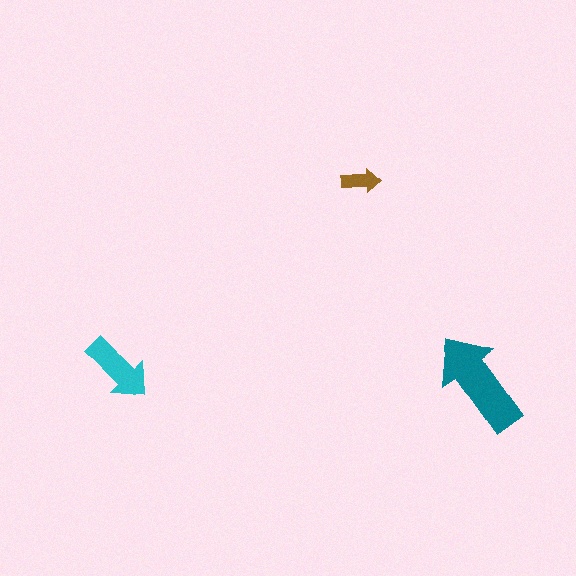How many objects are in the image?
There are 3 objects in the image.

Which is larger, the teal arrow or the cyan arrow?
The teal one.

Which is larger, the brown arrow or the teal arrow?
The teal one.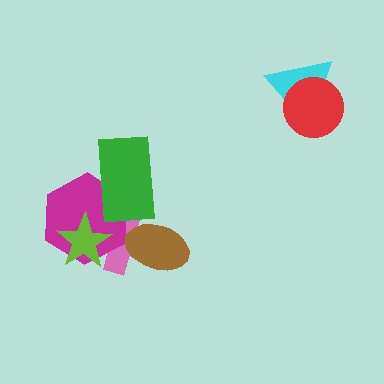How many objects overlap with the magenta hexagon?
3 objects overlap with the magenta hexagon.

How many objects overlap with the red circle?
1 object overlaps with the red circle.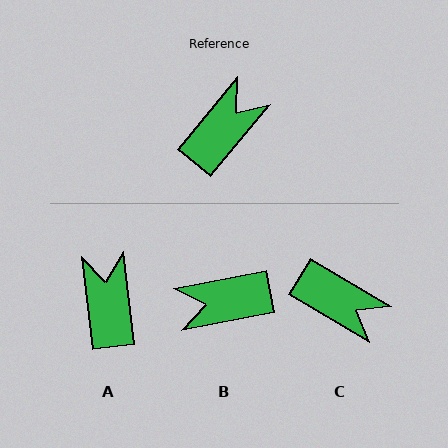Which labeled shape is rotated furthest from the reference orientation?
B, about 141 degrees away.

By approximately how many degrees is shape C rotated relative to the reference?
Approximately 81 degrees clockwise.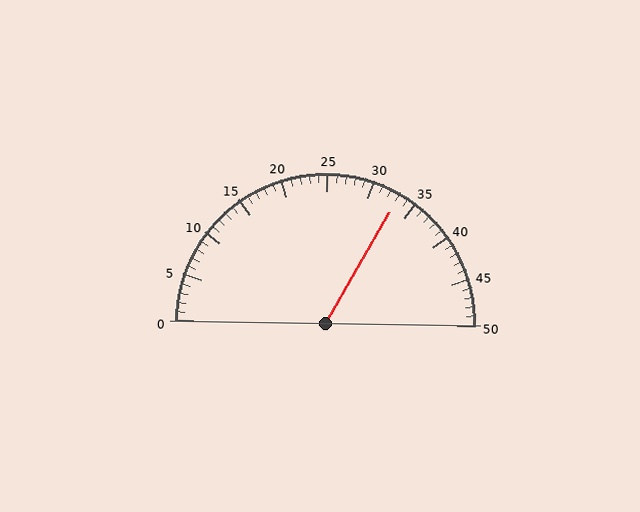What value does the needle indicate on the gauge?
The needle indicates approximately 33.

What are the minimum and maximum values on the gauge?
The gauge ranges from 0 to 50.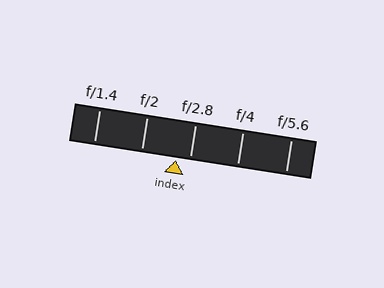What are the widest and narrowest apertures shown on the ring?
The widest aperture shown is f/1.4 and the narrowest is f/5.6.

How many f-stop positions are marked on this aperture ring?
There are 5 f-stop positions marked.